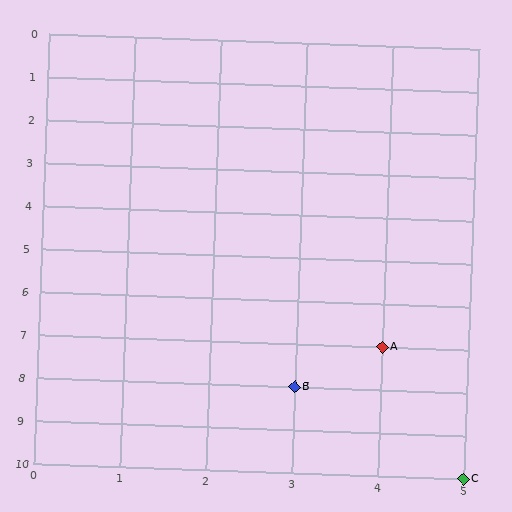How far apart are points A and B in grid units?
Points A and B are 1 column and 1 row apart (about 1.4 grid units diagonally).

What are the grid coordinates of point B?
Point B is at grid coordinates (3, 8).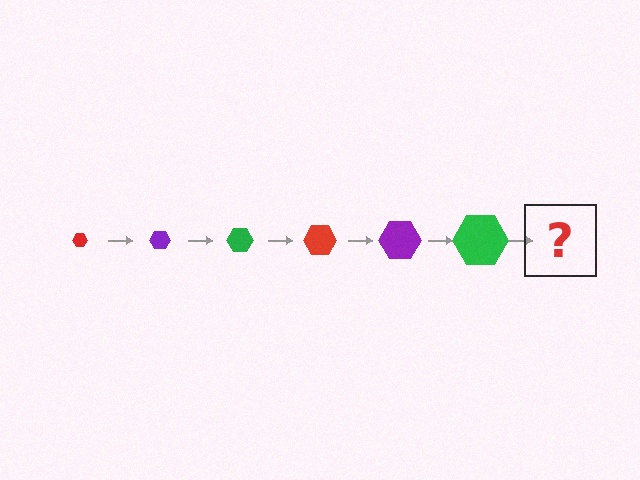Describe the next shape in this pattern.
It should be a red hexagon, larger than the previous one.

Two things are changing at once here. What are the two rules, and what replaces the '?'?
The two rules are that the hexagon grows larger each step and the color cycles through red, purple, and green. The '?' should be a red hexagon, larger than the previous one.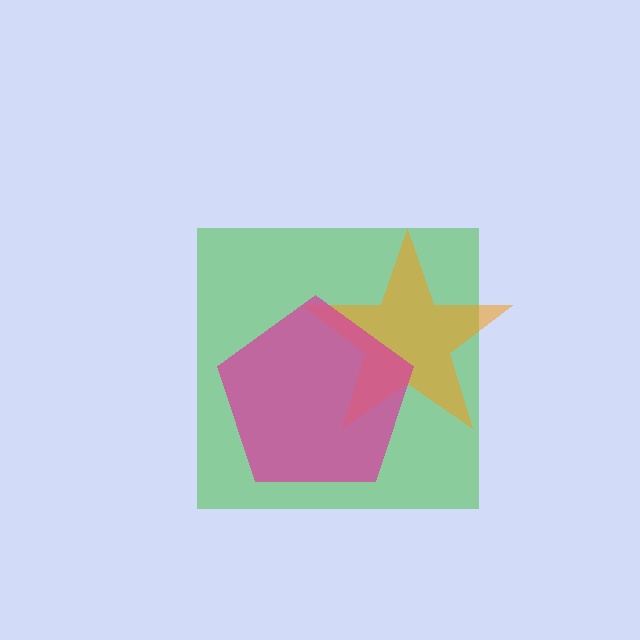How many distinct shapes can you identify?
There are 3 distinct shapes: a green square, an orange star, a magenta pentagon.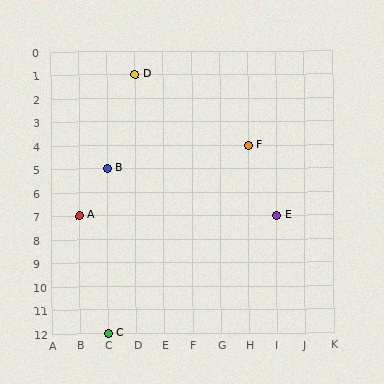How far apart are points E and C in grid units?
Points E and C are 6 columns and 5 rows apart (about 7.8 grid units diagonally).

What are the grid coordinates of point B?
Point B is at grid coordinates (C, 5).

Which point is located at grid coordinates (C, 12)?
Point C is at (C, 12).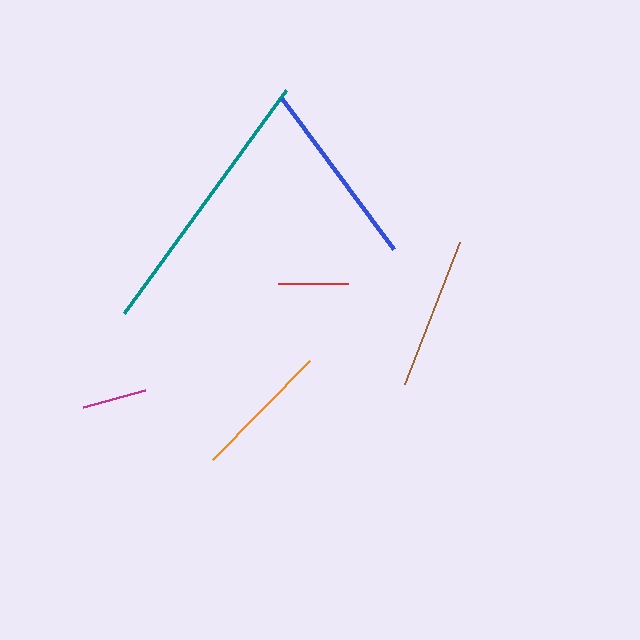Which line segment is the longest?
The teal line is the longest at approximately 275 pixels.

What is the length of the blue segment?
The blue segment is approximately 187 pixels long.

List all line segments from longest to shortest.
From longest to shortest: teal, blue, brown, orange, red, magenta.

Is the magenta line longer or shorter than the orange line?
The orange line is longer than the magenta line.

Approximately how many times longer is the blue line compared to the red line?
The blue line is approximately 2.7 times the length of the red line.